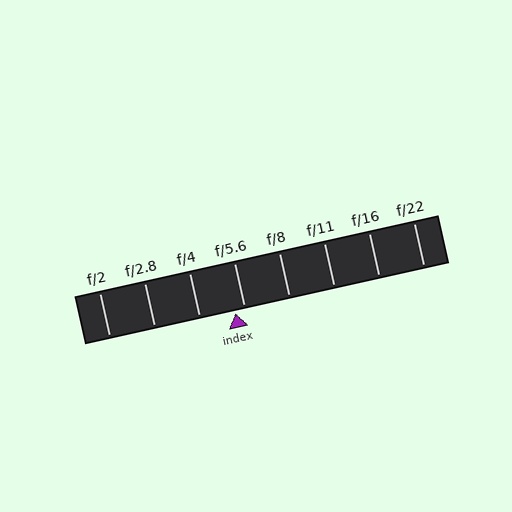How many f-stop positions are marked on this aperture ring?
There are 8 f-stop positions marked.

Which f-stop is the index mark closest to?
The index mark is closest to f/5.6.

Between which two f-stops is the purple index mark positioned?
The index mark is between f/4 and f/5.6.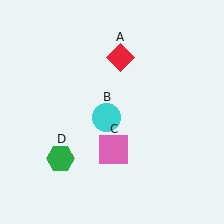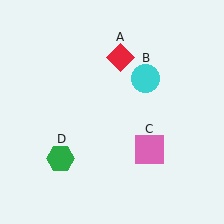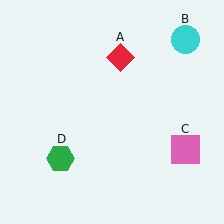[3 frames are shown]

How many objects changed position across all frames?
2 objects changed position: cyan circle (object B), pink square (object C).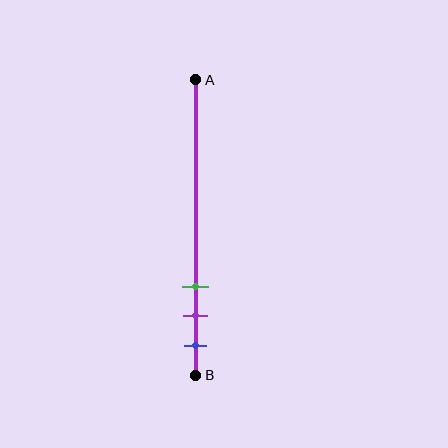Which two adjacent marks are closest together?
The purple and blue marks are the closest adjacent pair.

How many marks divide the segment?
There are 3 marks dividing the segment.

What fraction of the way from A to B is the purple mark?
The purple mark is approximately 80% (0.8) of the way from A to B.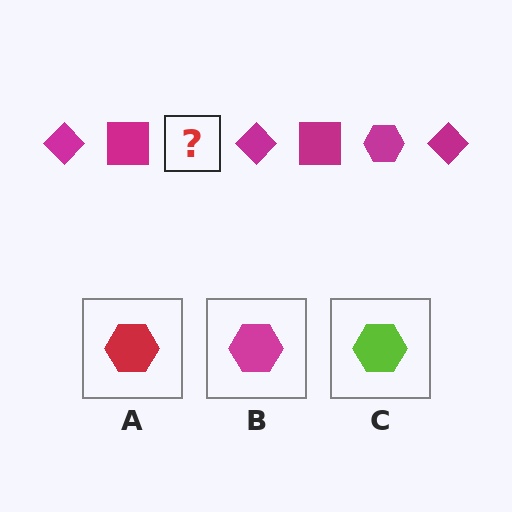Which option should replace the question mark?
Option B.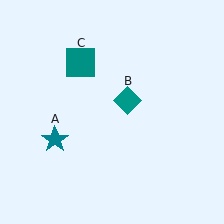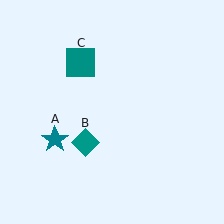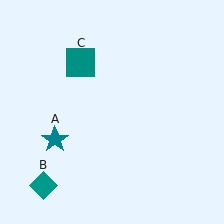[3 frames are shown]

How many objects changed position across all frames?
1 object changed position: teal diamond (object B).